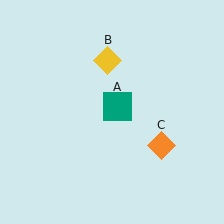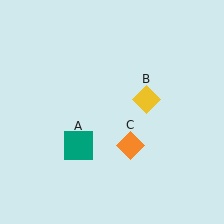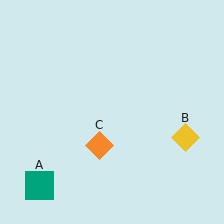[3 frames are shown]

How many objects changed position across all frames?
3 objects changed position: teal square (object A), yellow diamond (object B), orange diamond (object C).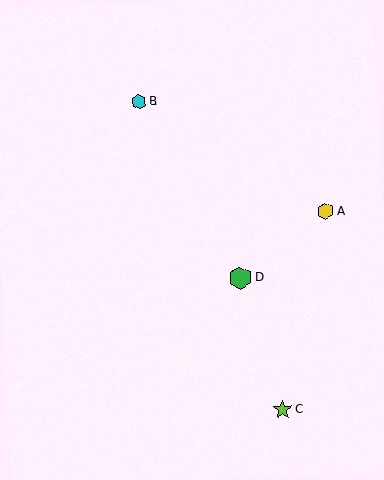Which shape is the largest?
The green hexagon (labeled D) is the largest.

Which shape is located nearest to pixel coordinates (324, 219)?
The yellow hexagon (labeled A) at (325, 211) is nearest to that location.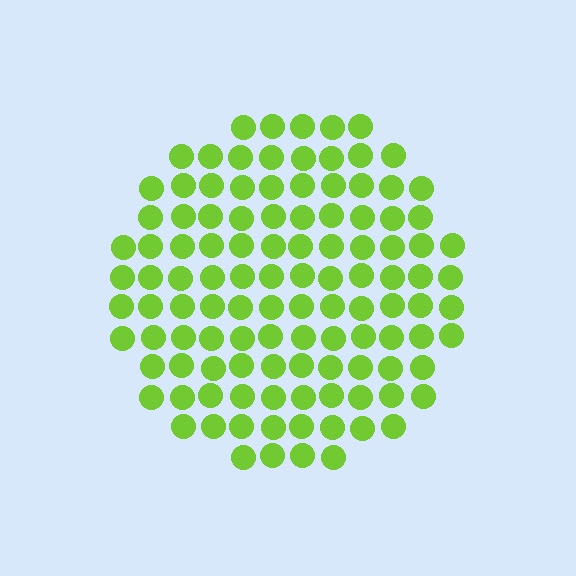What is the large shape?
The large shape is a circle.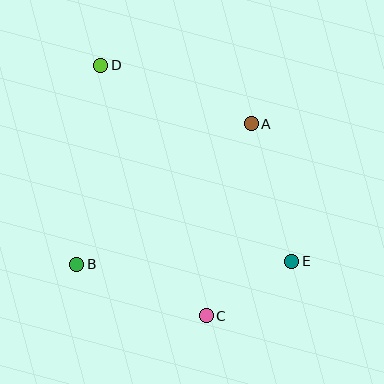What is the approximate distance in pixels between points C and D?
The distance between C and D is approximately 272 pixels.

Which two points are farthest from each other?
Points D and E are farthest from each other.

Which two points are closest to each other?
Points C and E are closest to each other.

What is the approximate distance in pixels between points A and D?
The distance between A and D is approximately 161 pixels.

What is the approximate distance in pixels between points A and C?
The distance between A and C is approximately 197 pixels.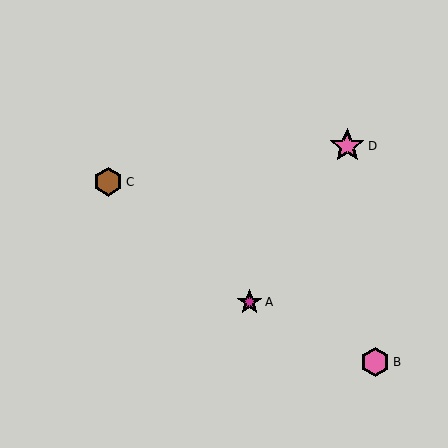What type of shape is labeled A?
Shape A is a magenta star.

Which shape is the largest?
The pink star (labeled D) is the largest.